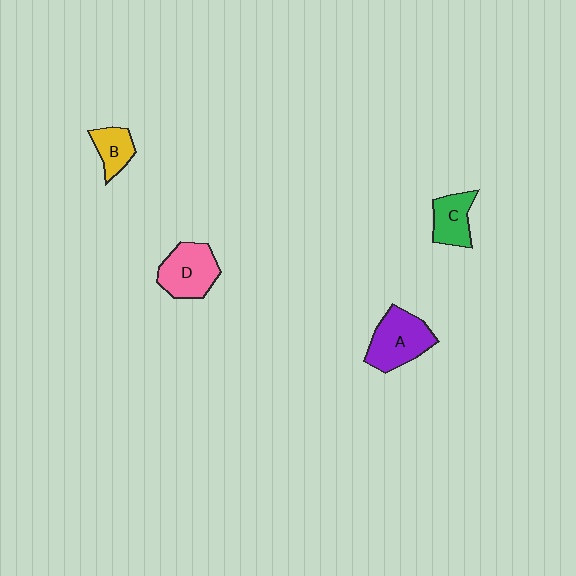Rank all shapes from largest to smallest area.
From largest to smallest: A (purple), D (pink), C (green), B (yellow).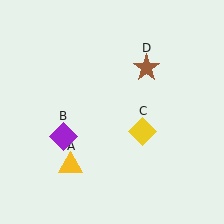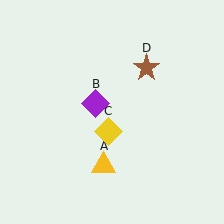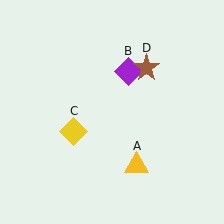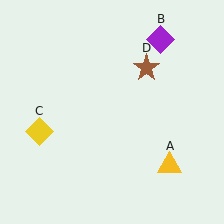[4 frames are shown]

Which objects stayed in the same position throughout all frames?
Brown star (object D) remained stationary.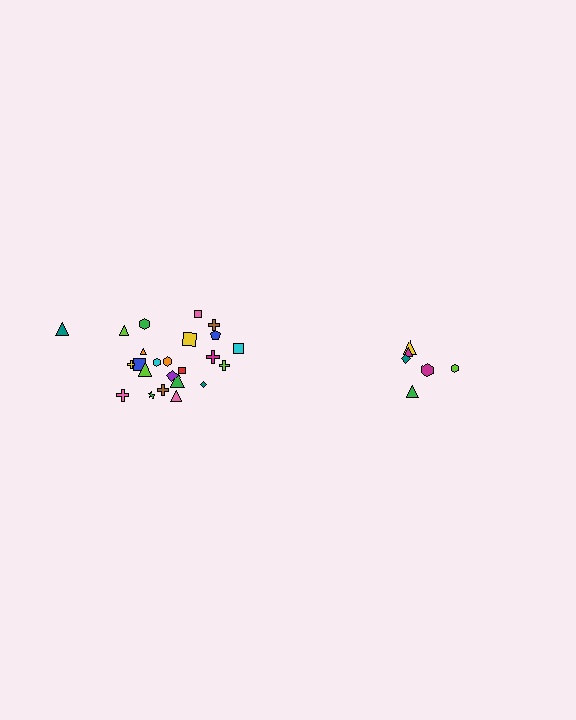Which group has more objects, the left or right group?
The left group.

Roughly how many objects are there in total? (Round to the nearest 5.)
Roughly 30 objects in total.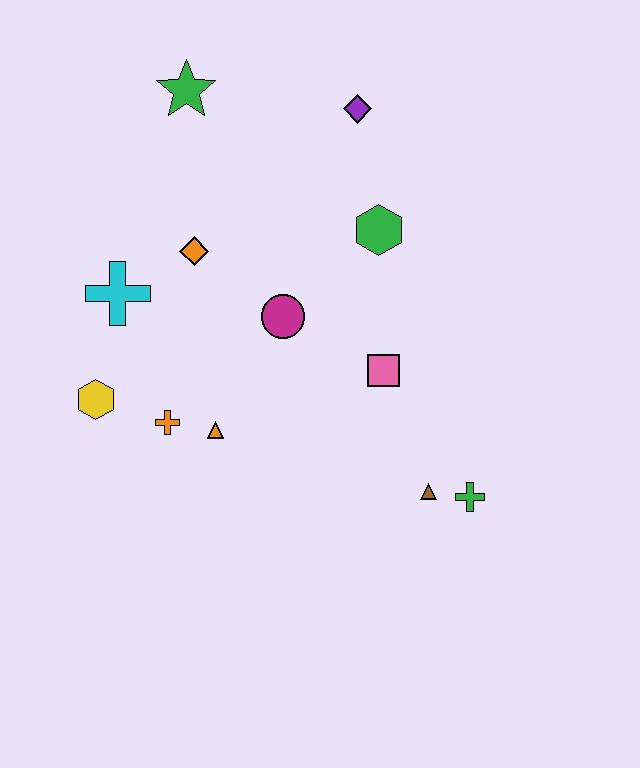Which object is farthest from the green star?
The green cross is farthest from the green star.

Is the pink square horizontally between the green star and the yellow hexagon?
No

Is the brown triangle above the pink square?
No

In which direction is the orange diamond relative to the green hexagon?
The orange diamond is to the left of the green hexagon.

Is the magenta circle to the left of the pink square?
Yes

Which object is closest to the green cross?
The brown triangle is closest to the green cross.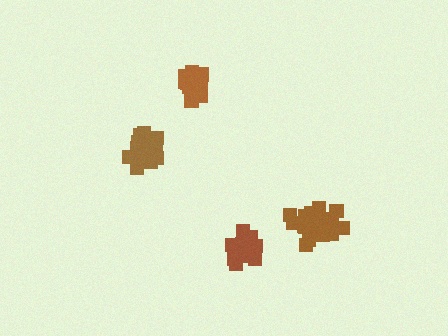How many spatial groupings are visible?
There are 4 spatial groupings.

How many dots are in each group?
Group 1: 21 dots, Group 2: 21 dots, Group 3: 16 dots, Group 4: 19 dots (77 total).